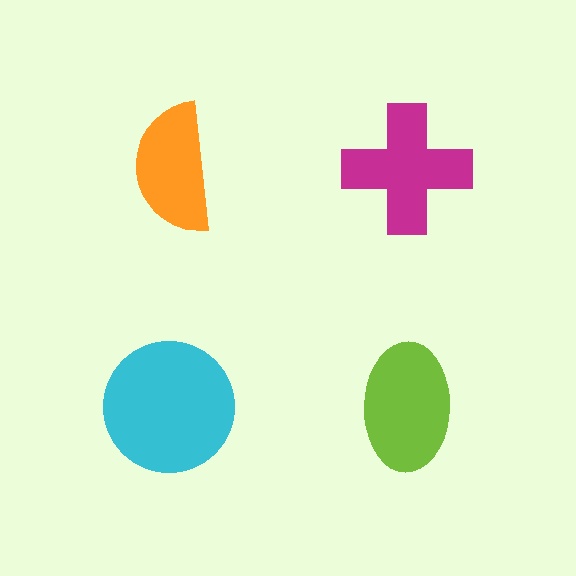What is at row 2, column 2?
A lime ellipse.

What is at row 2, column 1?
A cyan circle.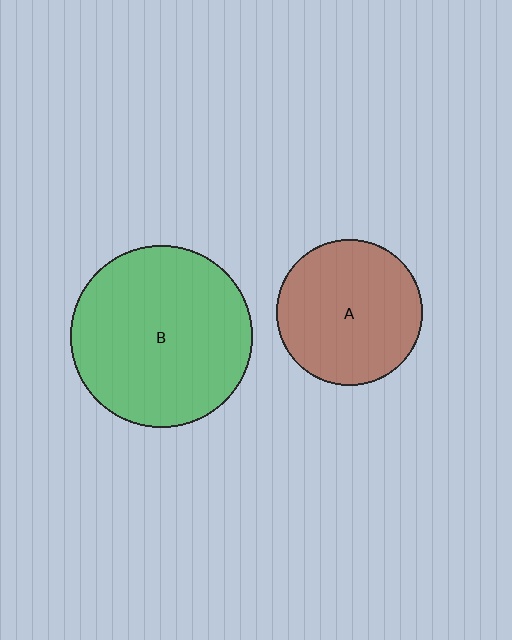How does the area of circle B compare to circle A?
Approximately 1.6 times.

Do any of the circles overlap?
No, none of the circles overlap.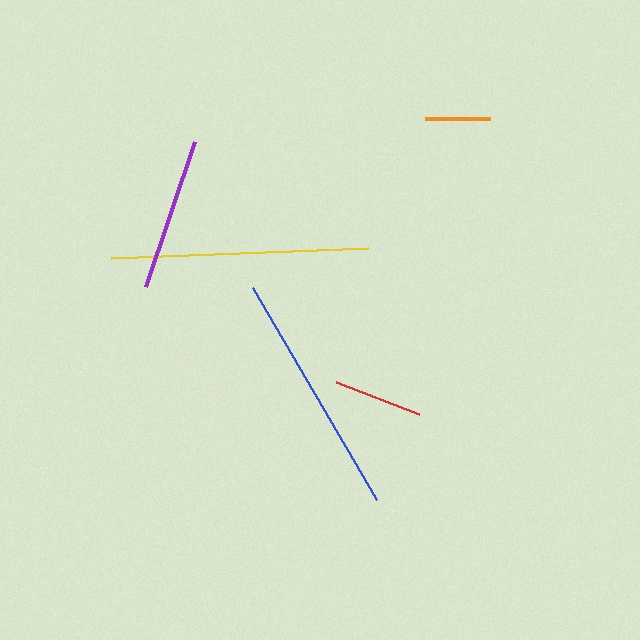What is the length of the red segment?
The red segment is approximately 89 pixels long.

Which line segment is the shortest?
The orange line is the shortest at approximately 65 pixels.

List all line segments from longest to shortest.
From longest to shortest: yellow, blue, purple, red, orange.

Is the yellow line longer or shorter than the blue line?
The yellow line is longer than the blue line.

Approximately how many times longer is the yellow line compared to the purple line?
The yellow line is approximately 1.7 times the length of the purple line.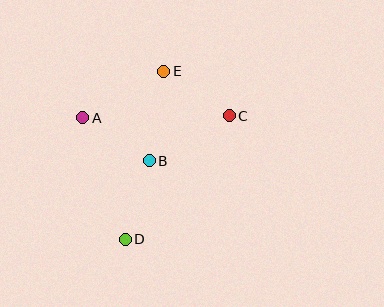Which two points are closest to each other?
Points C and E are closest to each other.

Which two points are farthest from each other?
Points D and E are farthest from each other.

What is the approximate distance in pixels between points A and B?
The distance between A and B is approximately 80 pixels.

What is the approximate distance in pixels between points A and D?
The distance between A and D is approximately 129 pixels.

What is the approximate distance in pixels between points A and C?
The distance between A and C is approximately 147 pixels.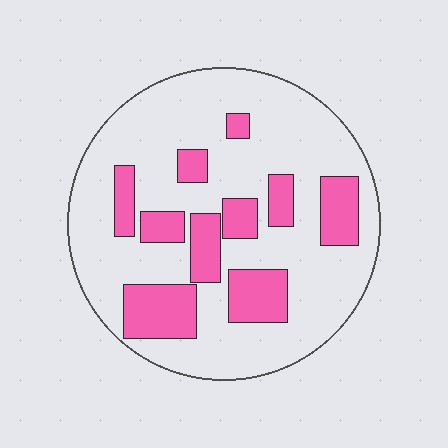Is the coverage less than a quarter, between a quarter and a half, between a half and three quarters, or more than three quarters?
Between a quarter and a half.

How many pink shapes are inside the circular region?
10.